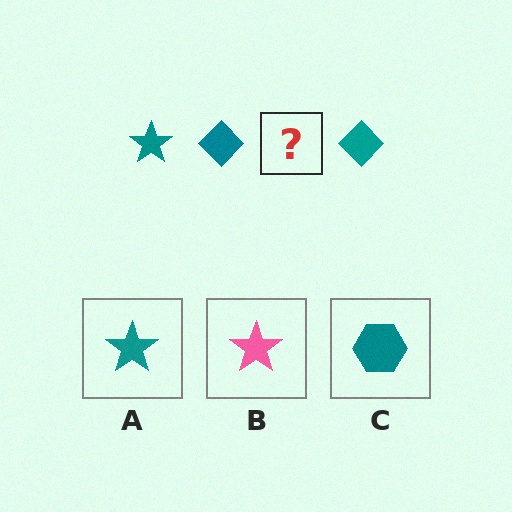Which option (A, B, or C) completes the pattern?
A.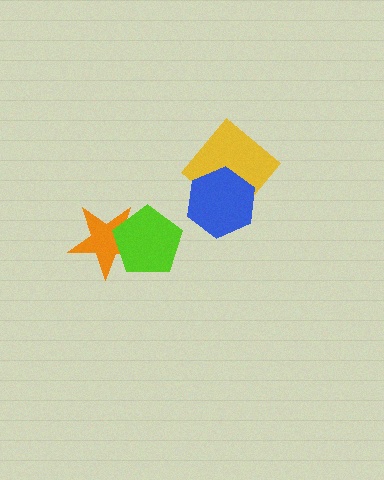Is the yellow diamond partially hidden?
Yes, it is partially covered by another shape.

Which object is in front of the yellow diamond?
The blue hexagon is in front of the yellow diamond.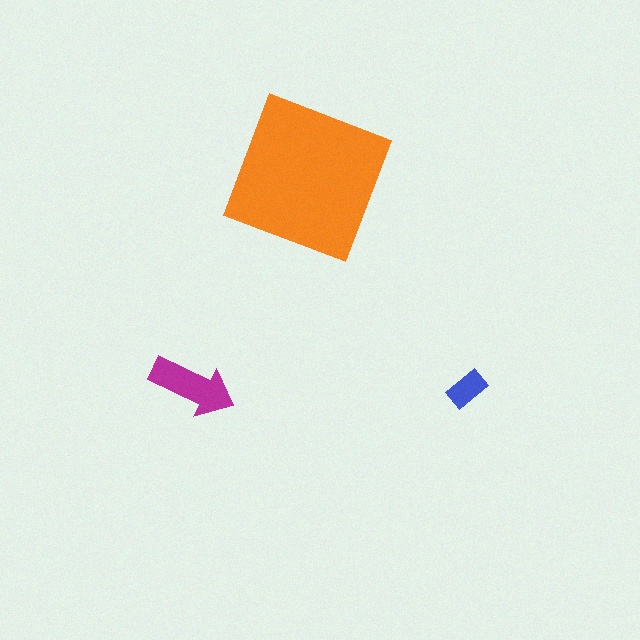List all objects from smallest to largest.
The blue rectangle, the magenta arrow, the orange square.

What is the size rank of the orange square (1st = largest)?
1st.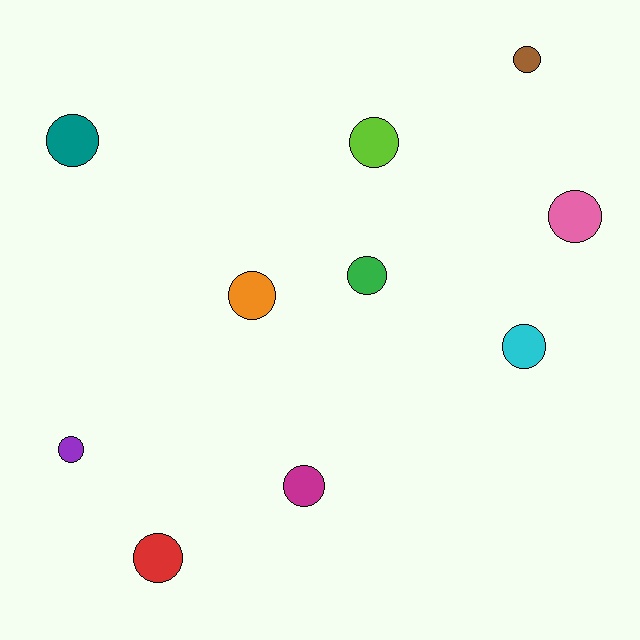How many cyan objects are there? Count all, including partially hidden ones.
There is 1 cyan object.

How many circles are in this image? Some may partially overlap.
There are 10 circles.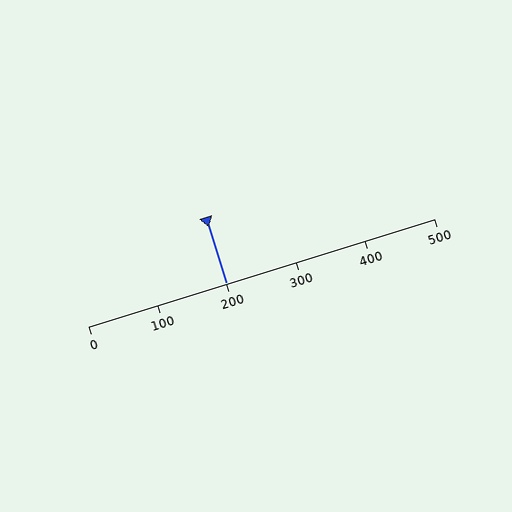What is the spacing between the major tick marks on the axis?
The major ticks are spaced 100 apart.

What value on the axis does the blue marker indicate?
The marker indicates approximately 200.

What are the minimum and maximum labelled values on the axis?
The axis runs from 0 to 500.